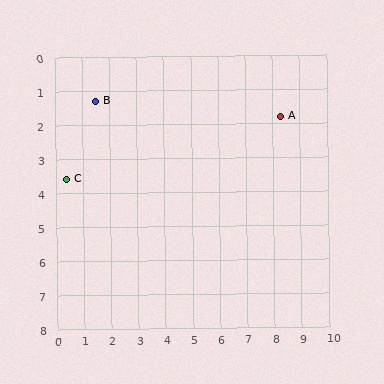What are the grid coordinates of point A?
Point A is at approximately (8.3, 1.8).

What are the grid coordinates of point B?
Point B is at approximately (1.5, 1.3).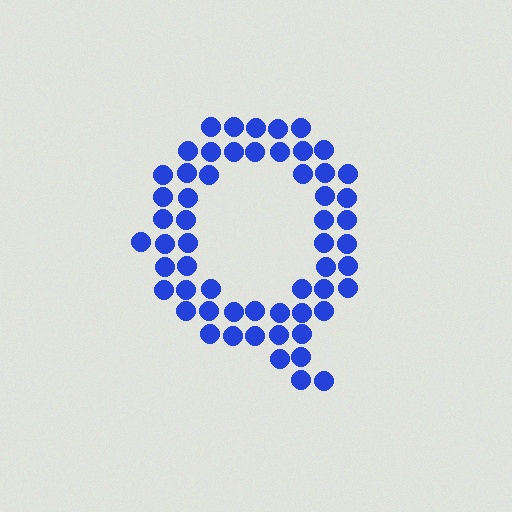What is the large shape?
The large shape is the letter Q.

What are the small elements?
The small elements are circles.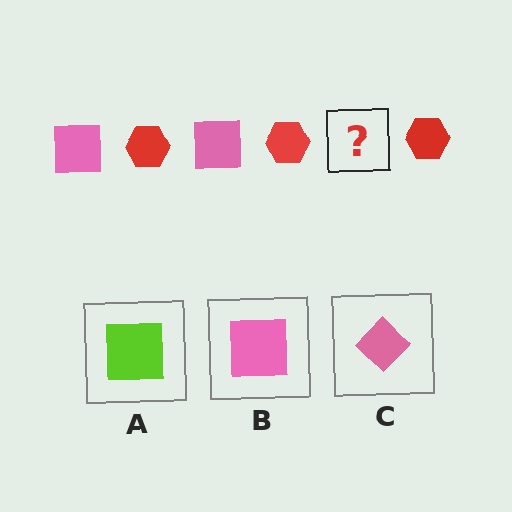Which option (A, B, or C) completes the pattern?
B.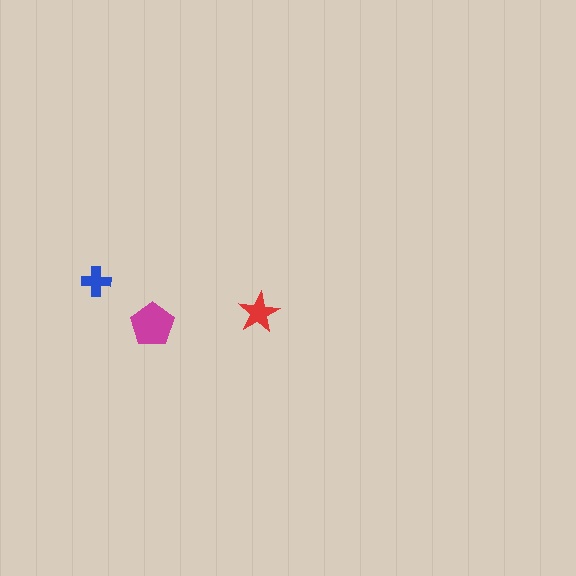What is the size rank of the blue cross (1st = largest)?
3rd.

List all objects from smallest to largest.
The blue cross, the red star, the magenta pentagon.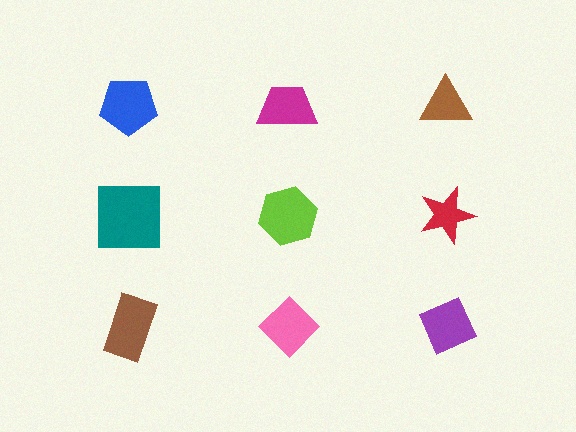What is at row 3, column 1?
A brown rectangle.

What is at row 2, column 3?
A red star.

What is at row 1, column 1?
A blue pentagon.